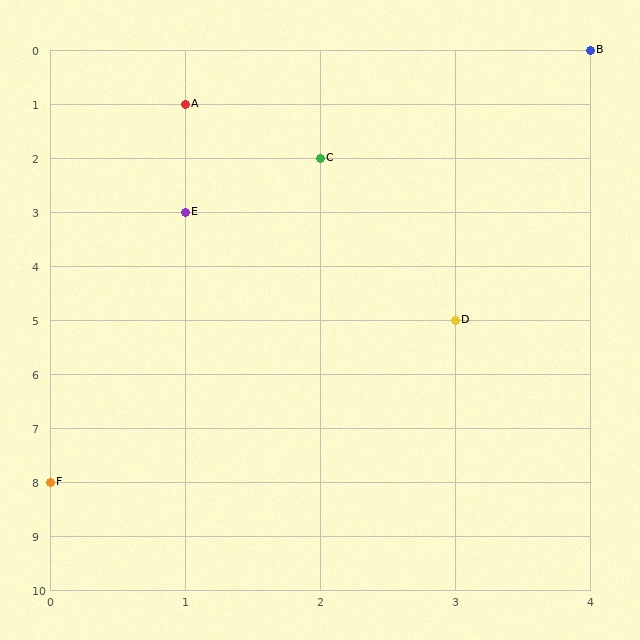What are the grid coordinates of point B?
Point B is at grid coordinates (4, 0).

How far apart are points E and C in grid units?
Points E and C are 1 column and 1 row apart (about 1.4 grid units diagonally).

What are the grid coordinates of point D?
Point D is at grid coordinates (3, 5).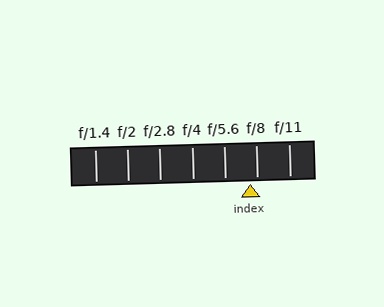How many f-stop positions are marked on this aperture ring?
There are 7 f-stop positions marked.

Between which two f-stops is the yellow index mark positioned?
The index mark is between f/5.6 and f/8.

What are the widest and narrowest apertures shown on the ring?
The widest aperture shown is f/1.4 and the narrowest is f/11.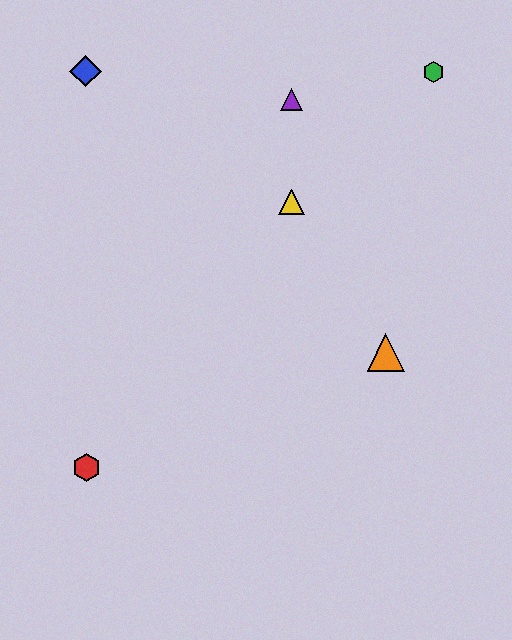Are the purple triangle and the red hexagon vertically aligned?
No, the purple triangle is at x≈292 and the red hexagon is at x≈87.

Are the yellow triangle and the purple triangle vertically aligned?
Yes, both are at x≈292.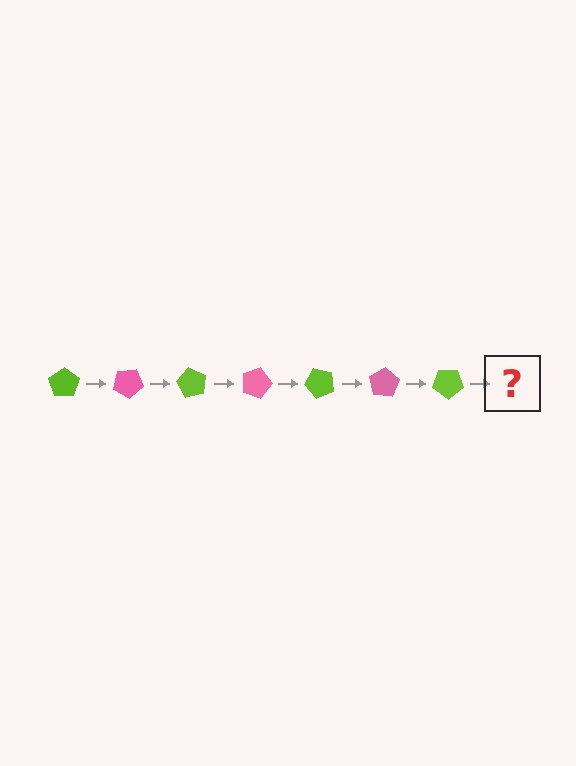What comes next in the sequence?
The next element should be a pink pentagon, rotated 210 degrees from the start.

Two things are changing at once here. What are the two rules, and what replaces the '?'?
The two rules are that it rotates 30 degrees each step and the color cycles through lime and pink. The '?' should be a pink pentagon, rotated 210 degrees from the start.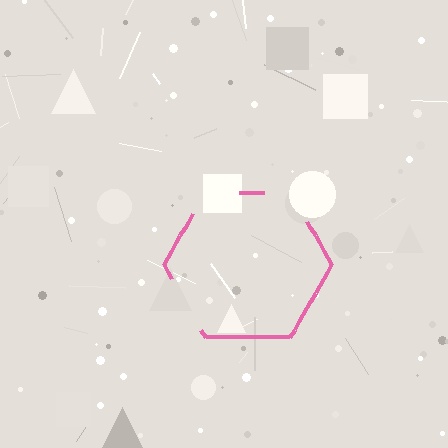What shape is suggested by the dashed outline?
The dashed outline suggests a hexagon.